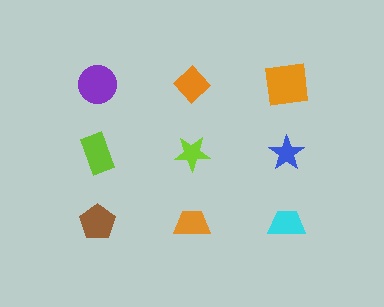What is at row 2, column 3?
A blue star.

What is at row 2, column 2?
A lime star.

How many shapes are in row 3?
3 shapes.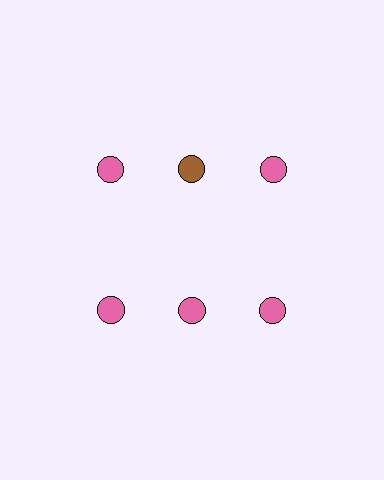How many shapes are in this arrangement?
There are 6 shapes arranged in a grid pattern.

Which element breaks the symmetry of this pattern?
The brown circle in the top row, second from left column breaks the symmetry. All other shapes are pink circles.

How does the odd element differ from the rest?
It has a different color: brown instead of pink.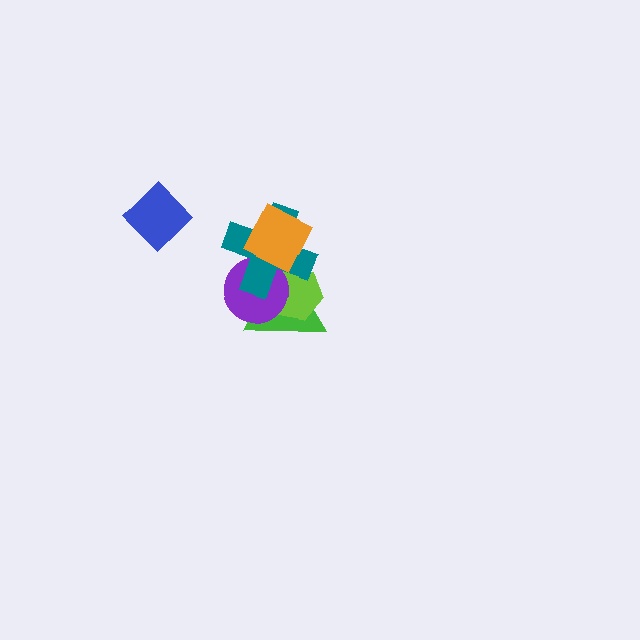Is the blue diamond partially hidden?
No, no other shape covers it.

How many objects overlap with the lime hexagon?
3 objects overlap with the lime hexagon.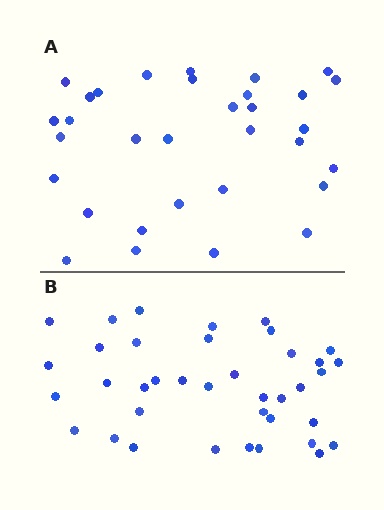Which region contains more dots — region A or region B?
Region B (the bottom region) has more dots.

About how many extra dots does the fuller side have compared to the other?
Region B has about 6 more dots than region A.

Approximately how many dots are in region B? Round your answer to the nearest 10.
About 40 dots. (The exact count is 38, which rounds to 40.)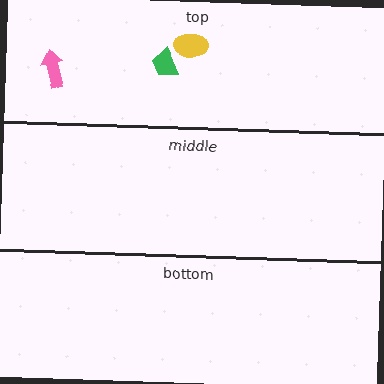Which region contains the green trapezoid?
The top region.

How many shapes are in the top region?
3.